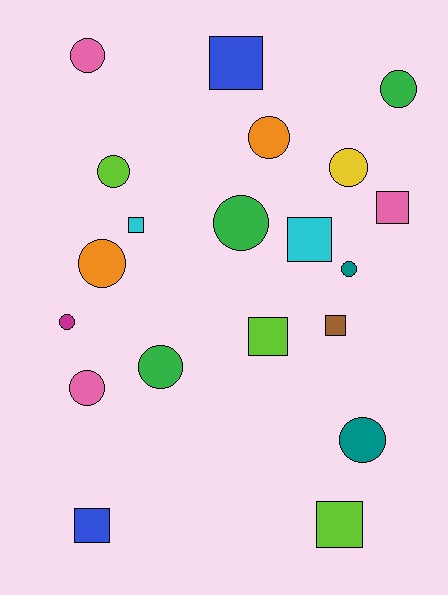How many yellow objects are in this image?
There is 1 yellow object.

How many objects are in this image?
There are 20 objects.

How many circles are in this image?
There are 12 circles.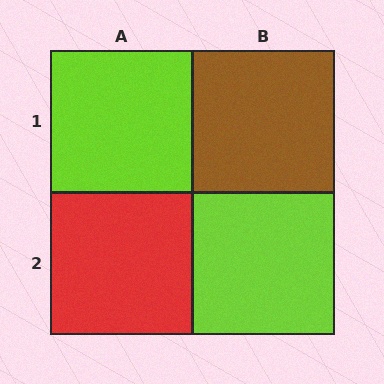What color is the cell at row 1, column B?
Brown.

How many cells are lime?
2 cells are lime.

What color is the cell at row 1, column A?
Lime.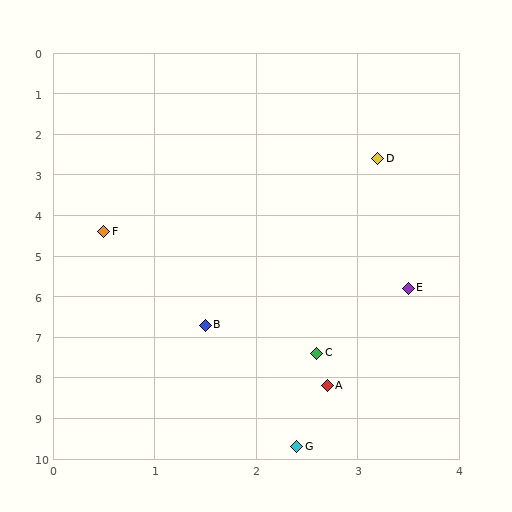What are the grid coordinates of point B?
Point B is at approximately (1.5, 6.7).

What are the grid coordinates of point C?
Point C is at approximately (2.6, 7.4).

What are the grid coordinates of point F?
Point F is at approximately (0.5, 4.4).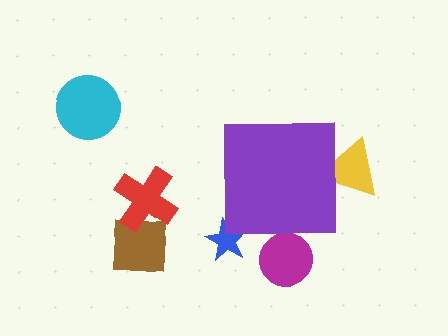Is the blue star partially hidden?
Yes, the blue star is partially hidden behind the purple square.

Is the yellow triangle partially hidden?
Yes, the yellow triangle is partially hidden behind the purple square.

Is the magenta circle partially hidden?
Yes, the magenta circle is partially hidden behind the purple square.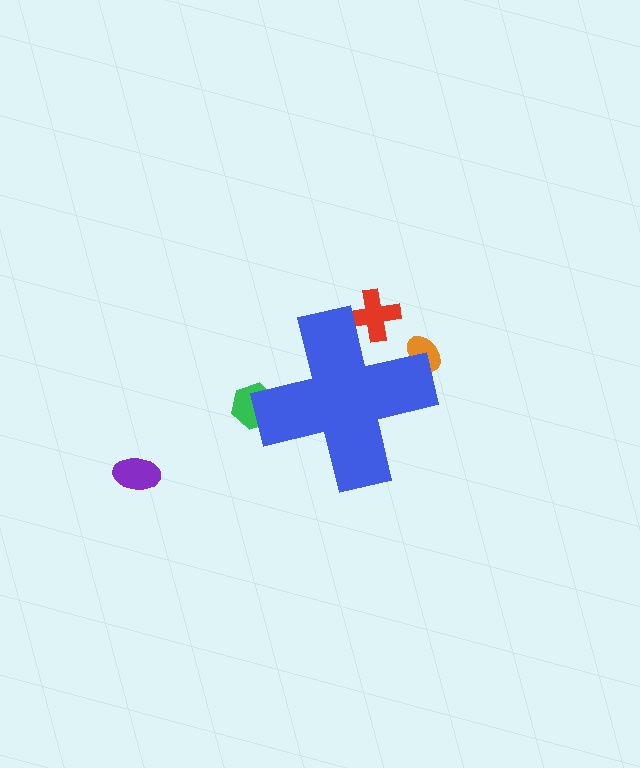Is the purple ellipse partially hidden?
No, the purple ellipse is fully visible.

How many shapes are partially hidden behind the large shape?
3 shapes are partially hidden.